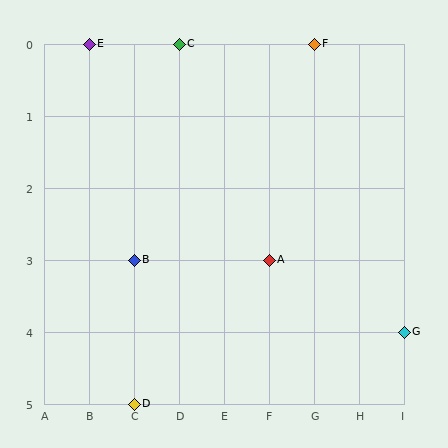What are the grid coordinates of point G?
Point G is at grid coordinates (I, 4).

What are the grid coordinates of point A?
Point A is at grid coordinates (F, 3).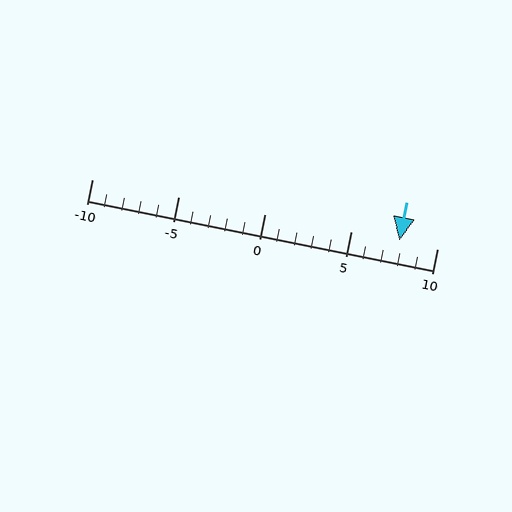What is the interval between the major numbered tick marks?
The major tick marks are spaced 5 units apart.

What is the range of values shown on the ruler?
The ruler shows values from -10 to 10.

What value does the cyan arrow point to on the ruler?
The cyan arrow points to approximately 8.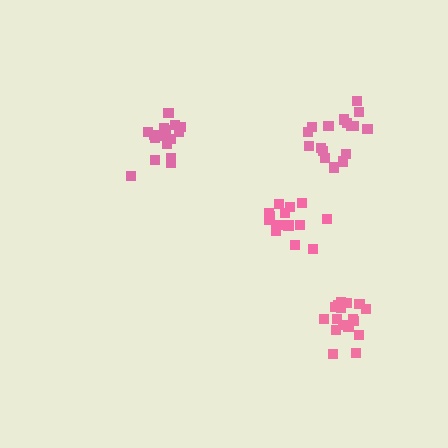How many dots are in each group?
Group 1: 18 dots, Group 2: 17 dots, Group 3: 18 dots, Group 4: 16 dots (69 total).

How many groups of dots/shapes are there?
There are 4 groups.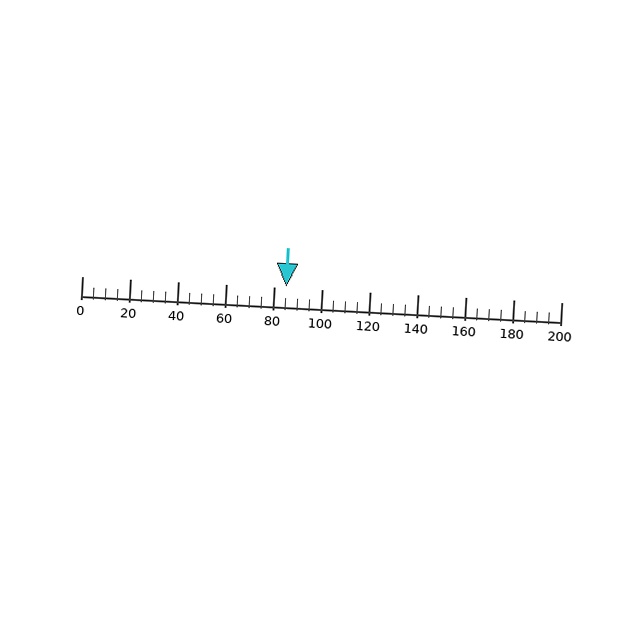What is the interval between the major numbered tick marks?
The major tick marks are spaced 20 units apart.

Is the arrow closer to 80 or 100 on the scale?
The arrow is closer to 80.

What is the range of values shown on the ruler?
The ruler shows values from 0 to 200.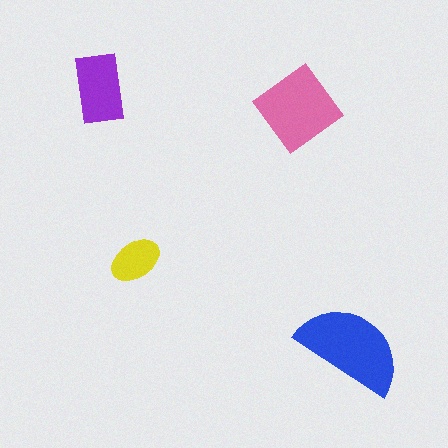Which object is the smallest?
The yellow ellipse.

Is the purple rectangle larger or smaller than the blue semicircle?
Smaller.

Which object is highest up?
The purple rectangle is topmost.